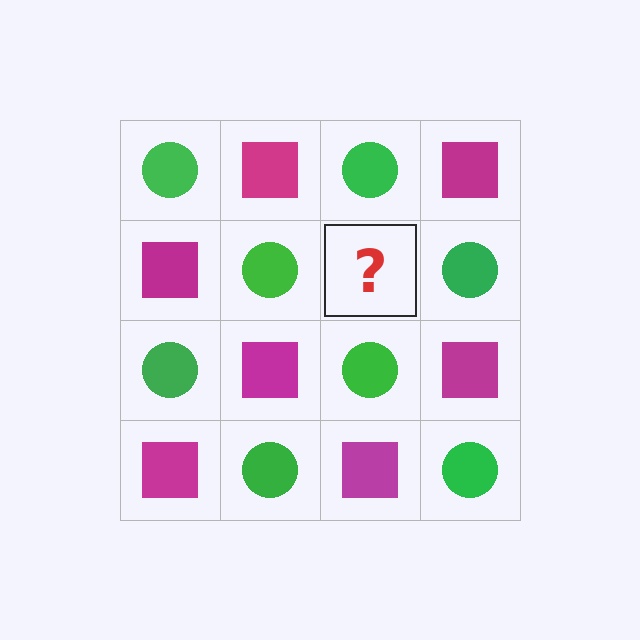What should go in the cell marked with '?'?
The missing cell should contain a magenta square.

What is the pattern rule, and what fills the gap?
The rule is that it alternates green circle and magenta square in a checkerboard pattern. The gap should be filled with a magenta square.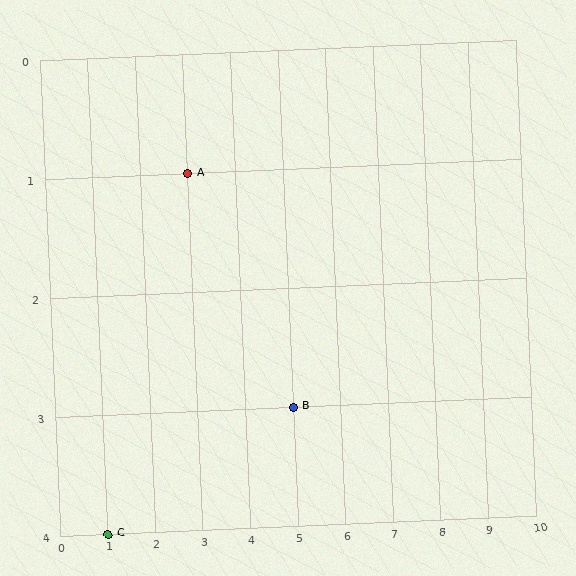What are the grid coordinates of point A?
Point A is at grid coordinates (3, 1).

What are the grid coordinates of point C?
Point C is at grid coordinates (1, 4).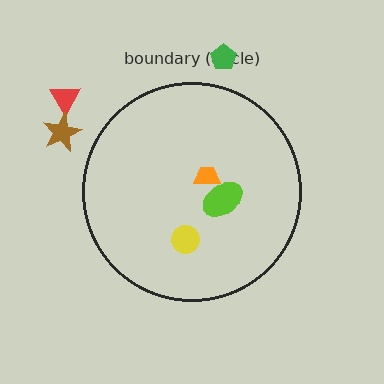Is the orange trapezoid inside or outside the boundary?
Inside.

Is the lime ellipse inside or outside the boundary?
Inside.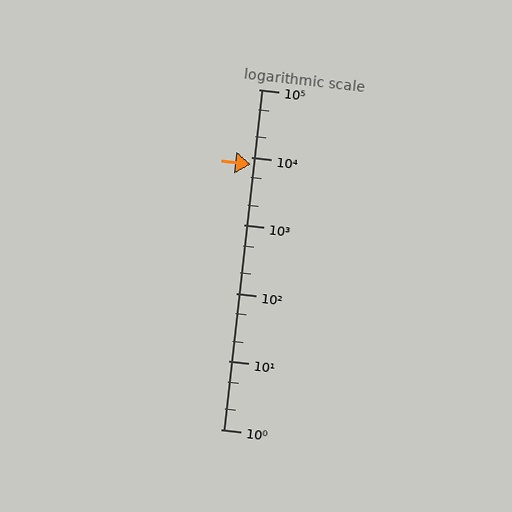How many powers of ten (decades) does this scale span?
The scale spans 5 decades, from 1 to 100000.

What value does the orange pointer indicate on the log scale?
The pointer indicates approximately 7900.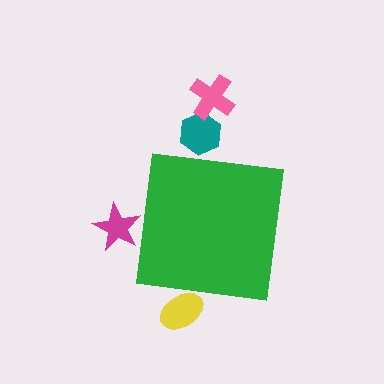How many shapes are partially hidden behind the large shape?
3 shapes are partially hidden.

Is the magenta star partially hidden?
Yes, the magenta star is partially hidden behind the green square.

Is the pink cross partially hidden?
No, the pink cross is fully visible.